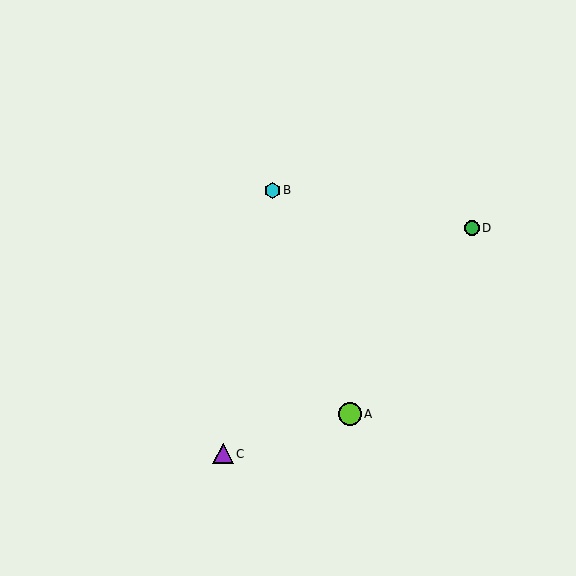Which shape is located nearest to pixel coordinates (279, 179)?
The cyan hexagon (labeled B) at (272, 190) is nearest to that location.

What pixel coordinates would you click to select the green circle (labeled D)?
Click at (472, 228) to select the green circle D.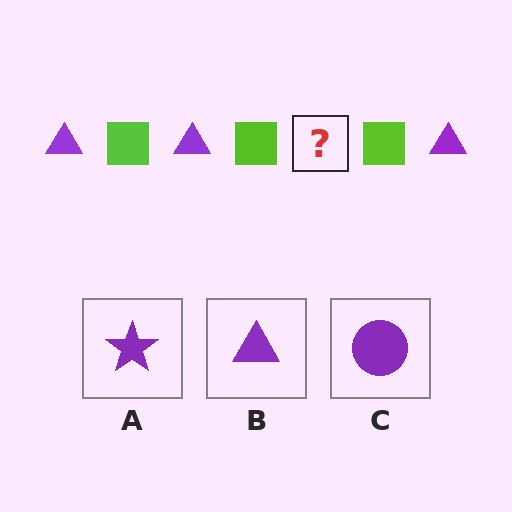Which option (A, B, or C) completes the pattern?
B.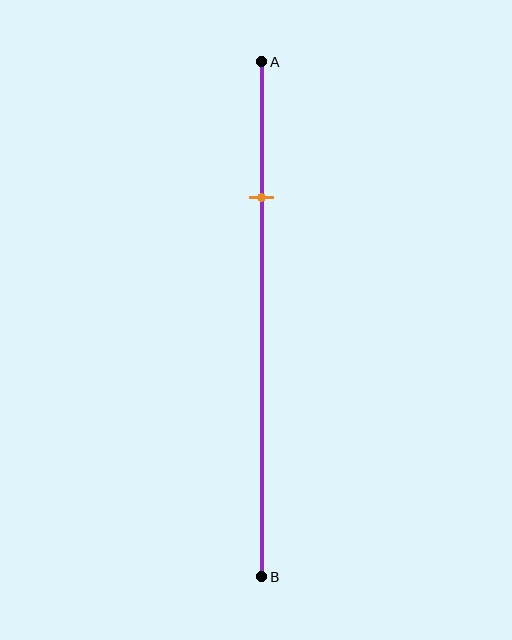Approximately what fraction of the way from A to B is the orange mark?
The orange mark is approximately 25% of the way from A to B.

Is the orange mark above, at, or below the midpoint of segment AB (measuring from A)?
The orange mark is above the midpoint of segment AB.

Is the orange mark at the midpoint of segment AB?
No, the mark is at about 25% from A, not at the 50% midpoint.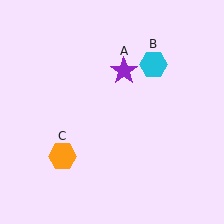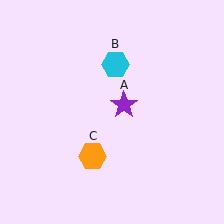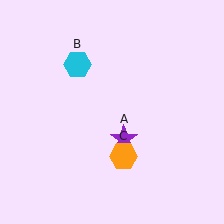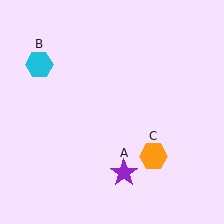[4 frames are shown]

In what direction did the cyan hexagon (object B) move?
The cyan hexagon (object B) moved left.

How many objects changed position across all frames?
3 objects changed position: purple star (object A), cyan hexagon (object B), orange hexagon (object C).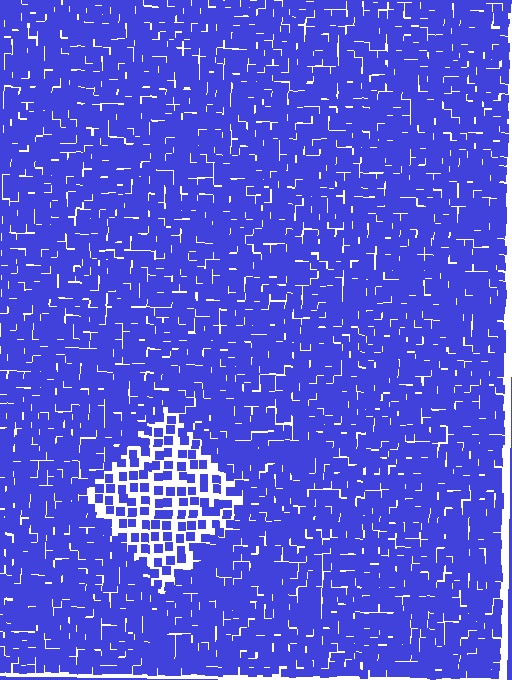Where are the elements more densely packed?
The elements are more densely packed outside the diamond boundary.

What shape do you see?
I see a diamond.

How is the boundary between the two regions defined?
The boundary is defined by a change in element density (approximately 2.1x ratio). All elements are the same color, size, and shape.